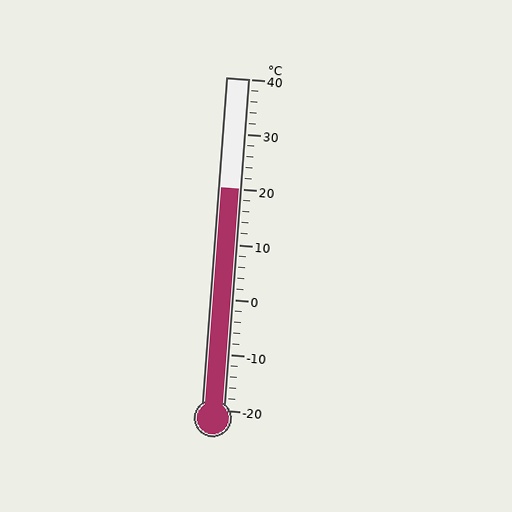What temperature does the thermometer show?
The thermometer shows approximately 20°C.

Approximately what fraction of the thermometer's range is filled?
The thermometer is filled to approximately 65% of its range.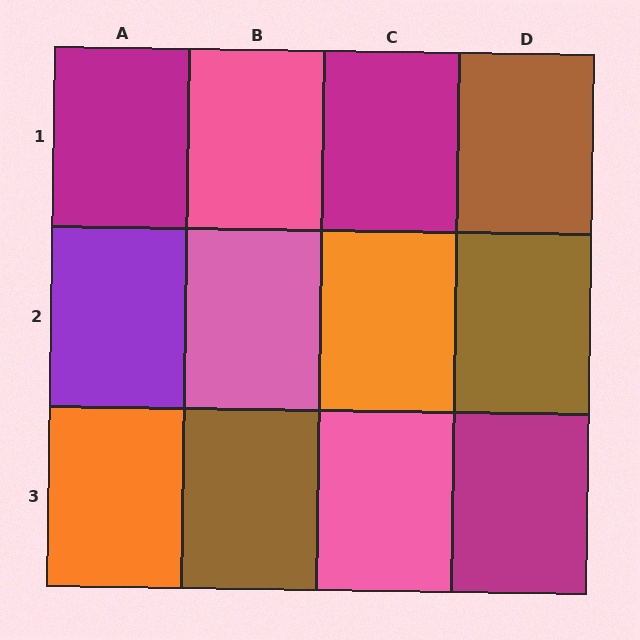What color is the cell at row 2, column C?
Orange.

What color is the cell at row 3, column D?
Magenta.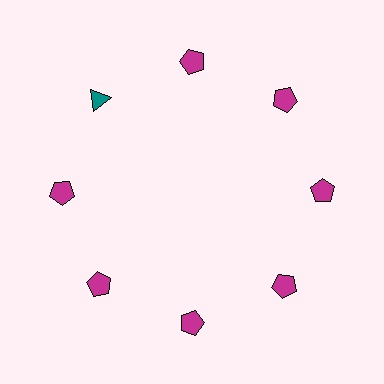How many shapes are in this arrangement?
There are 8 shapes arranged in a ring pattern.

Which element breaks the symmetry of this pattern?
The teal triangle at roughly the 10 o'clock position breaks the symmetry. All other shapes are magenta pentagons.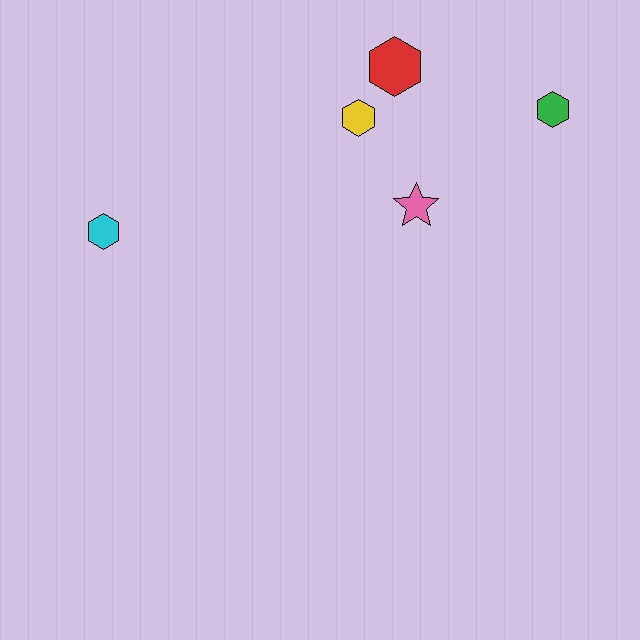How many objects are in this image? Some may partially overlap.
There are 5 objects.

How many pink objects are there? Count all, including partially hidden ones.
There is 1 pink object.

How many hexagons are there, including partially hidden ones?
There are 4 hexagons.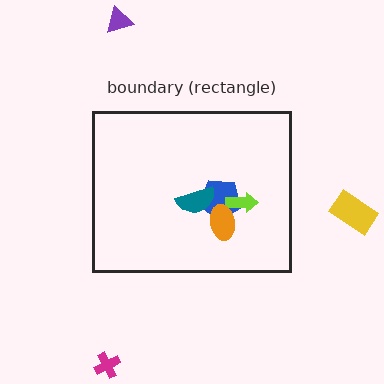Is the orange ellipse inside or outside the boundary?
Inside.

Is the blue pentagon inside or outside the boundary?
Inside.